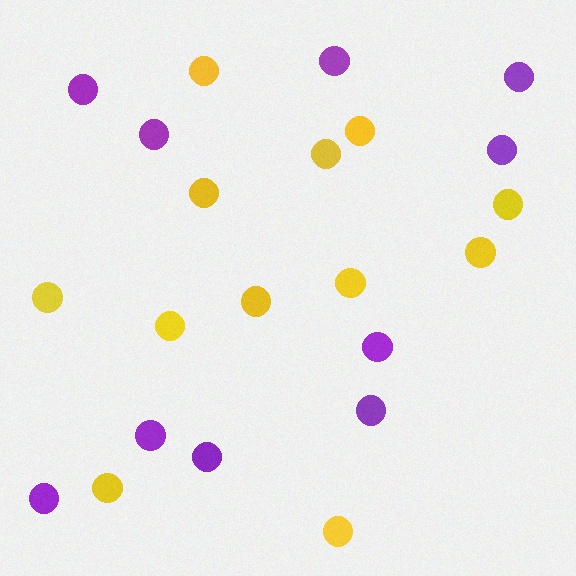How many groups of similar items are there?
There are 2 groups: one group of purple circles (10) and one group of yellow circles (12).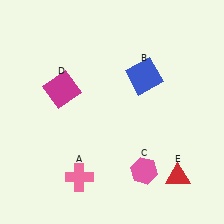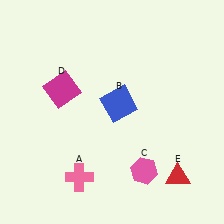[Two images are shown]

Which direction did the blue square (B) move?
The blue square (B) moved down.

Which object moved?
The blue square (B) moved down.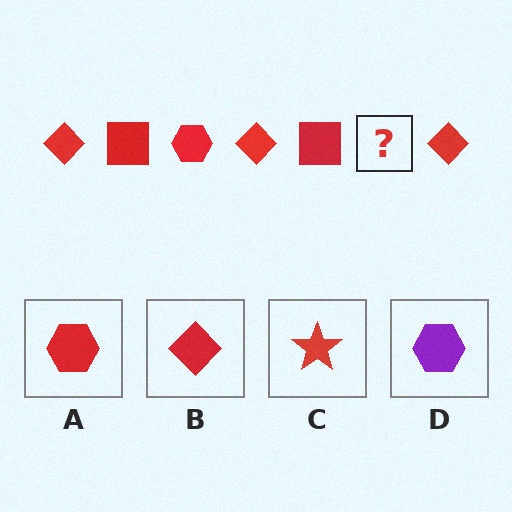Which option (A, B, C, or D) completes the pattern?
A.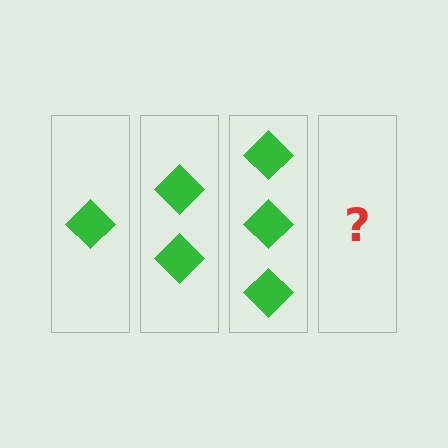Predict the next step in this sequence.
The next step is 4 diamonds.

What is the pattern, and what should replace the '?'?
The pattern is that each step adds one more diamond. The '?' should be 4 diamonds.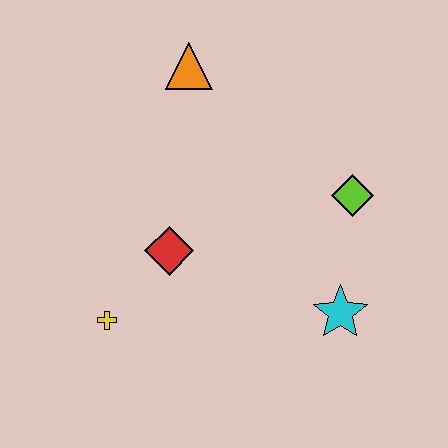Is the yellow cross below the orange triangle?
Yes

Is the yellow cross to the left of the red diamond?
Yes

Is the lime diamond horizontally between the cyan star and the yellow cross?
No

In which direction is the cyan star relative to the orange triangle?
The cyan star is below the orange triangle.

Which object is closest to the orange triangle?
The red diamond is closest to the orange triangle.